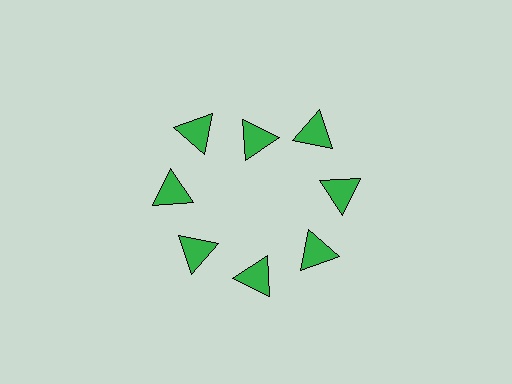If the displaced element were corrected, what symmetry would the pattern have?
It would have 8-fold rotational symmetry — the pattern would map onto itself every 45 degrees.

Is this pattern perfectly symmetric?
No. The 8 green triangles are arranged in a ring, but one element near the 12 o'clock position is pulled inward toward the center, breaking the 8-fold rotational symmetry.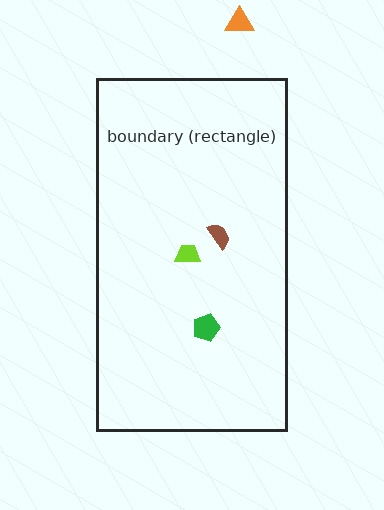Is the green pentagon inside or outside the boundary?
Inside.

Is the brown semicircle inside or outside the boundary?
Inside.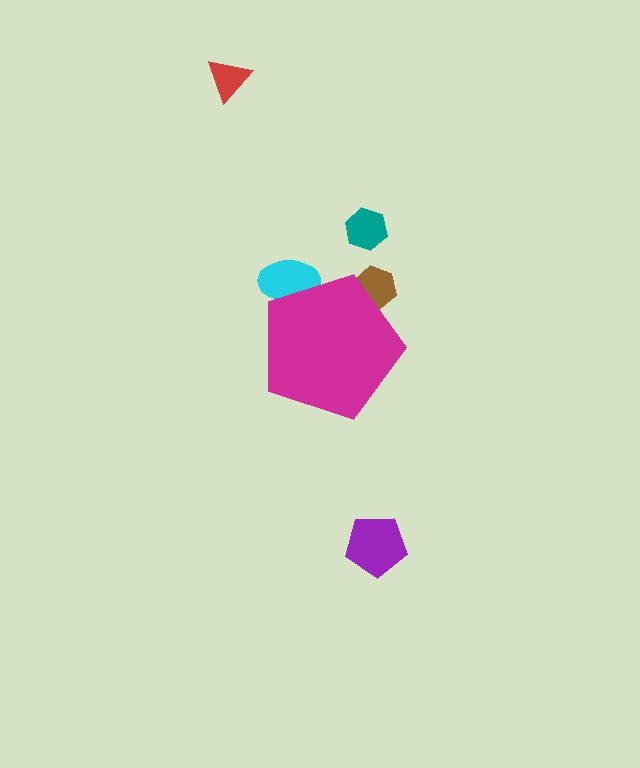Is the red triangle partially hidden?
No, the red triangle is fully visible.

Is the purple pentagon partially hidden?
No, the purple pentagon is fully visible.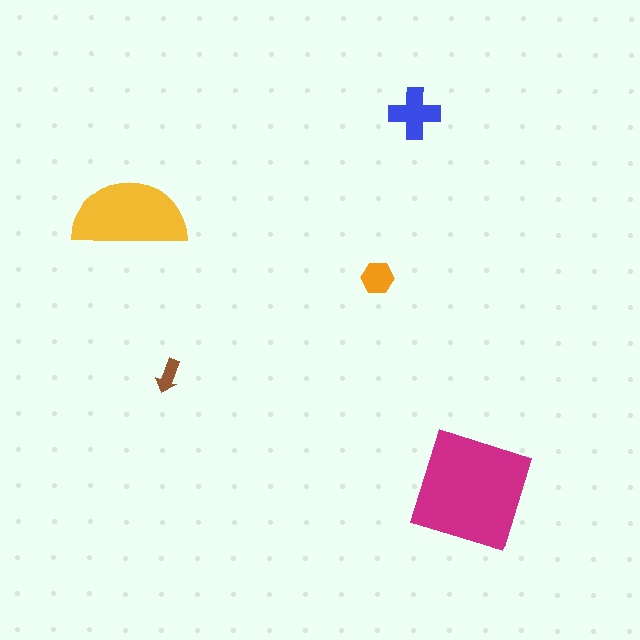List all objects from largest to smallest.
The magenta square, the yellow semicircle, the blue cross, the orange hexagon, the brown arrow.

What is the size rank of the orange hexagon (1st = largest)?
4th.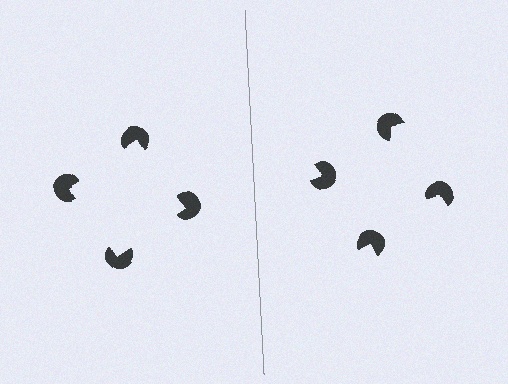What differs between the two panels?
The pac-man discs are positioned identically on both sides; only the wedge orientations differ. On the left they align to a square; on the right they are misaligned.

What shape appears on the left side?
An illusory square.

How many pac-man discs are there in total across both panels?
8 — 4 on each side.